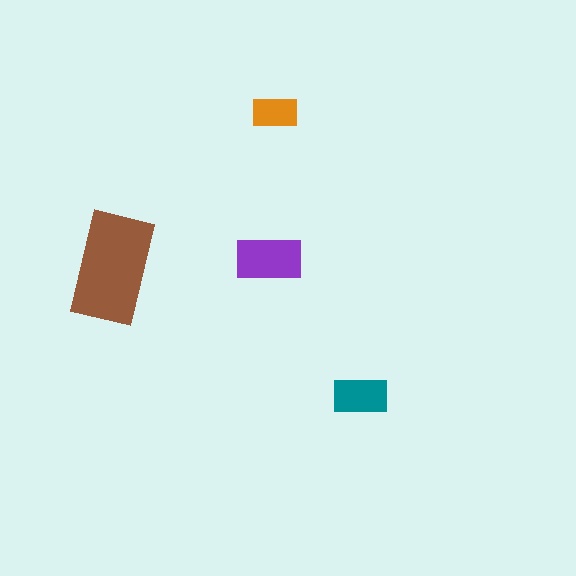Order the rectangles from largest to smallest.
the brown one, the purple one, the teal one, the orange one.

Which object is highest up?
The orange rectangle is topmost.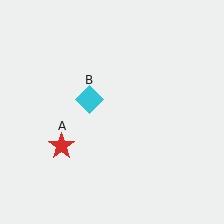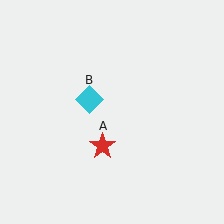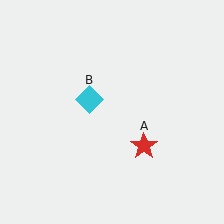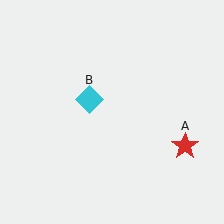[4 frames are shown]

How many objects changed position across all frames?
1 object changed position: red star (object A).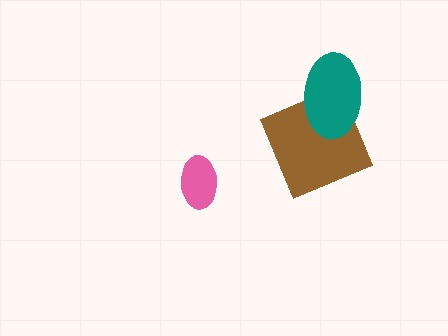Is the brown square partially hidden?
Yes, it is partially covered by another shape.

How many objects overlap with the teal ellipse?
1 object overlaps with the teal ellipse.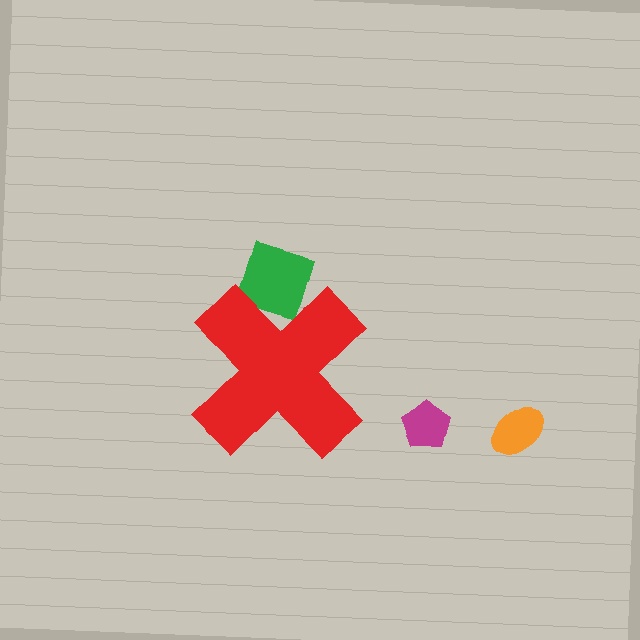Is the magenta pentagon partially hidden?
No, the magenta pentagon is fully visible.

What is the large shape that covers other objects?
A red cross.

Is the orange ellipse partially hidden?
No, the orange ellipse is fully visible.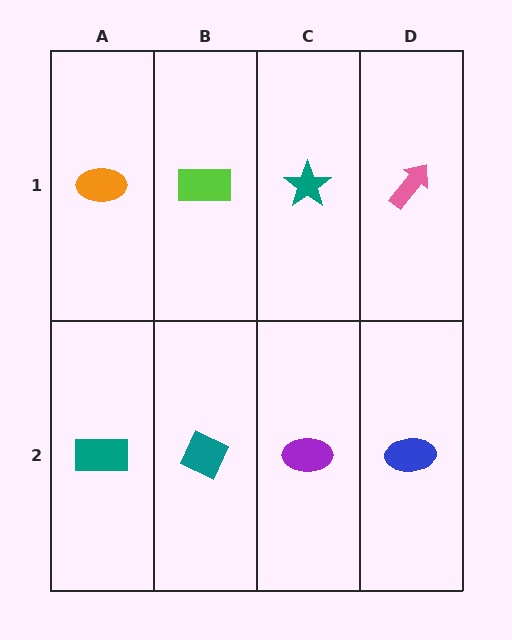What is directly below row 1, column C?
A purple ellipse.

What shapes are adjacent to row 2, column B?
A lime rectangle (row 1, column B), a teal rectangle (row 2, column A), a purple ellipse (row 2, column C).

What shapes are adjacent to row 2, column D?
A pink arrow (row 1, column D), a purple ellipse (row 2, column C).